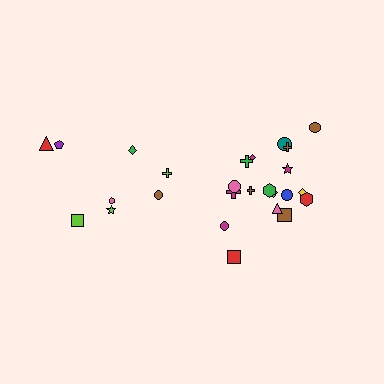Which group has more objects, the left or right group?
The right group.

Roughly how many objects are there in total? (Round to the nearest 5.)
Roughly 25 objects in total.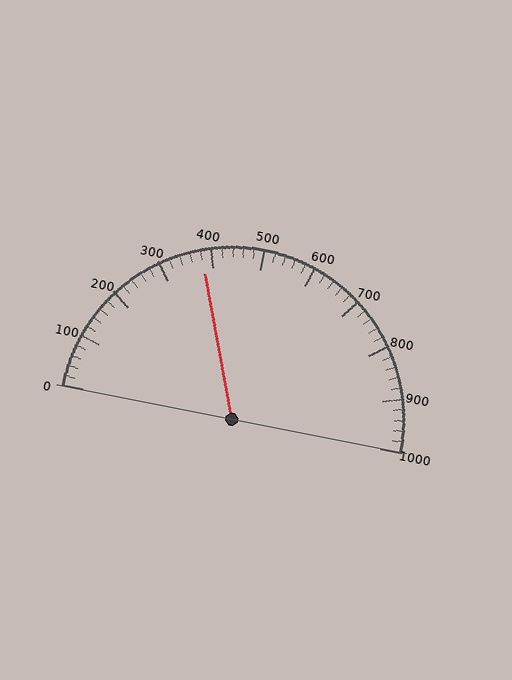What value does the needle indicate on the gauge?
The needle indicates approximately 380.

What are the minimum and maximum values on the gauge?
The gauge ranges from 0 to 1000.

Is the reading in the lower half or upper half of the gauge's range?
The reading is in the lower half of the range (0 to 1000).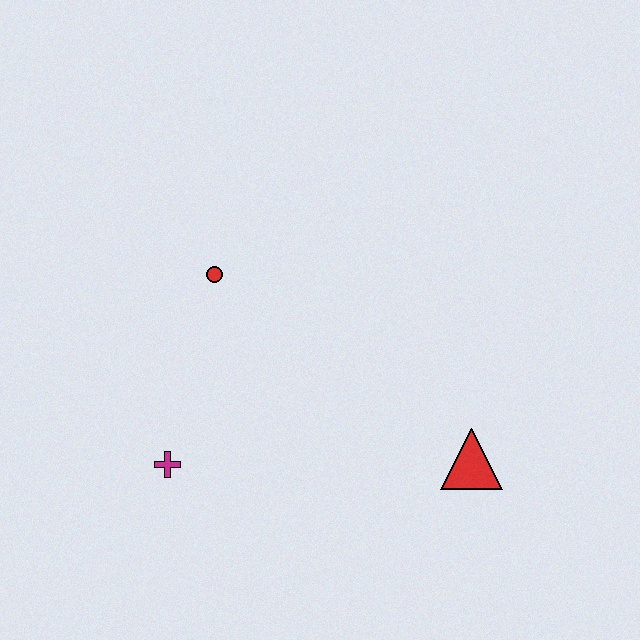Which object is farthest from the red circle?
The red triangle is farthest from the red circle.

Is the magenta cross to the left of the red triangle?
Yes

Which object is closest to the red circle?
The magenta cross is closest to the red circle.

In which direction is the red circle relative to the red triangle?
The red circle is to the left of the red triangle.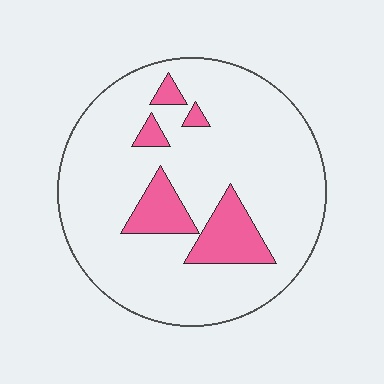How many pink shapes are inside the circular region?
5.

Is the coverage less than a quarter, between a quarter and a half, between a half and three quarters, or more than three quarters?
Less than a quarter.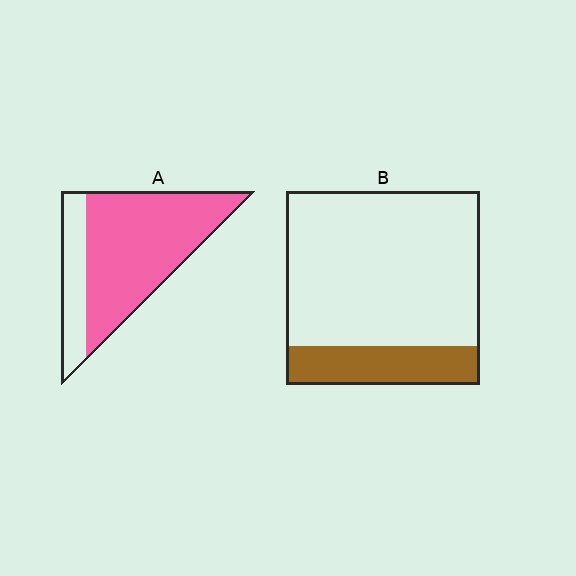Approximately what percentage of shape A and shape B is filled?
A is approximately 75% and B is approximately 20%.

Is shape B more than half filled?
No.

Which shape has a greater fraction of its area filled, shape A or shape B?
Shape A.